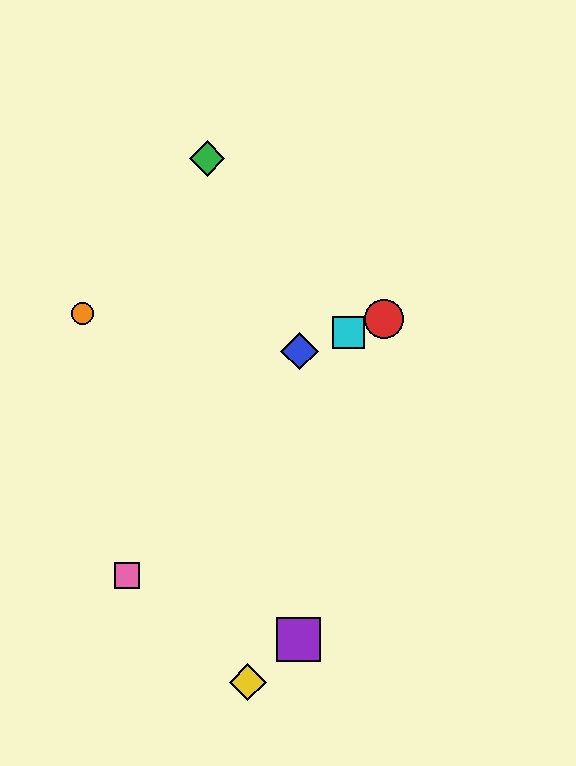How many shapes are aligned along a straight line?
3 shapes (the red circle, the blue diamond, the cyan square) are aligned along a straight line.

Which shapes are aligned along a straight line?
The red circle, the blue diamond, the cyan square are aligned along a straight line.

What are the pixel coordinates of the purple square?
The purple square is at (299, 639).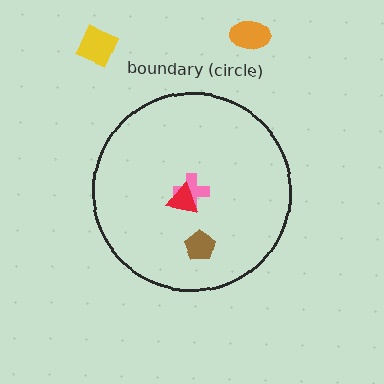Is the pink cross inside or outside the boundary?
Inside.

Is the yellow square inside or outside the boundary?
Outside.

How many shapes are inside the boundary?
3 inside, 2 outside.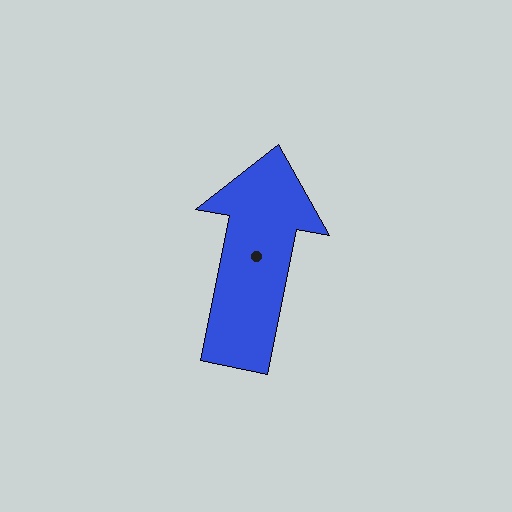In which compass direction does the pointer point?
North.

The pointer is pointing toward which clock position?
Roughly 12 o'clock.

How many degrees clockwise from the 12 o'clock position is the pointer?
Approximately 11 degrees.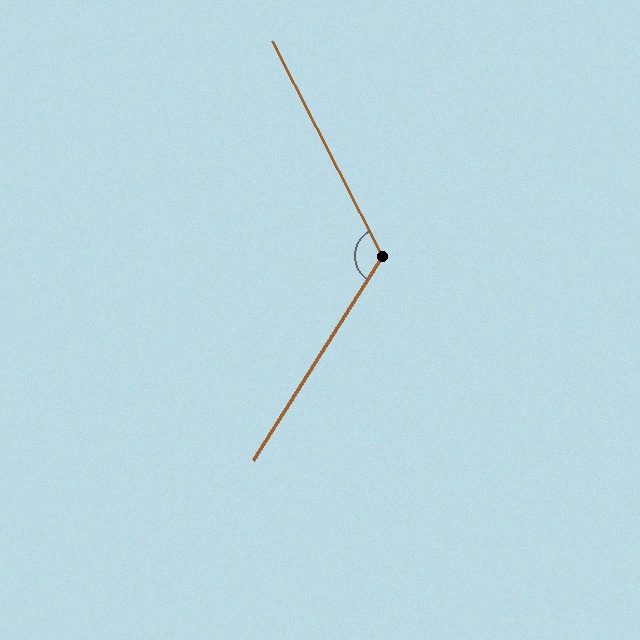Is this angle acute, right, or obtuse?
It is obtuse.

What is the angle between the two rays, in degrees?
Approximately 121 degrees.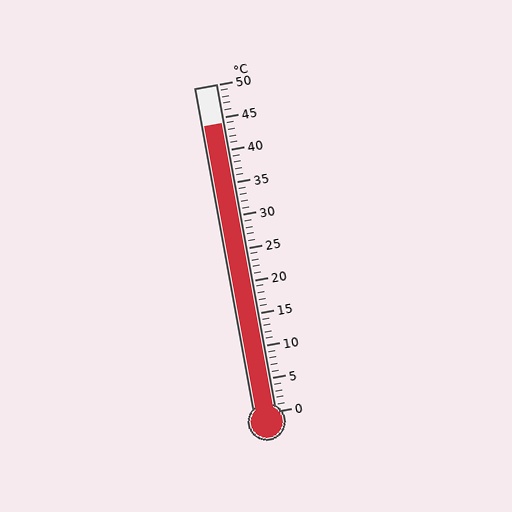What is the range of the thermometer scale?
The thermometer scale ranges from 0°C to 50°C.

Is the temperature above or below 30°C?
The temperature is above 30°C.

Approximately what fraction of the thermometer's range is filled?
The thermometer is filled to approximately 90% of its range.